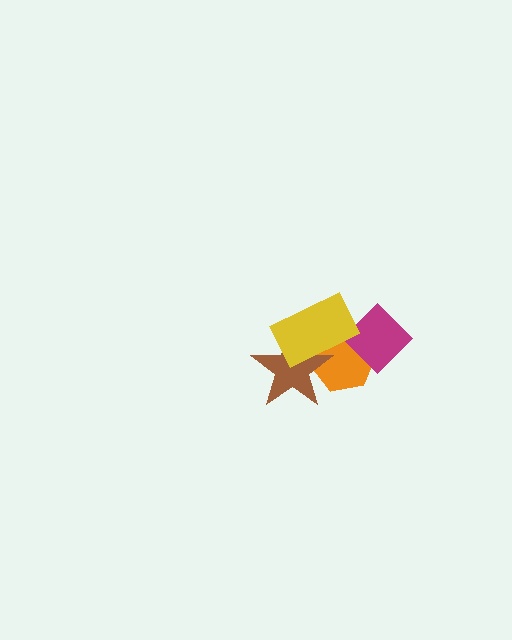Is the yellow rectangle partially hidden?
No, no other shape covers it.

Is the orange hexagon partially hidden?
Yes, it is partially covered by another shape.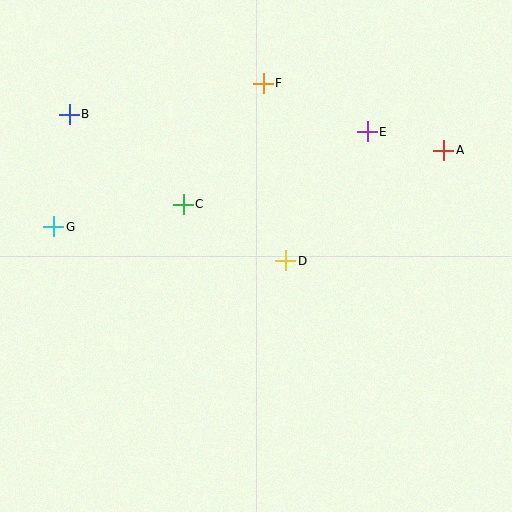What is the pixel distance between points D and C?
The distance between D and C is 117 pixels.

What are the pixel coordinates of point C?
Point C is at (183, 204).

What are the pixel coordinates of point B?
Point B is at (69, 114).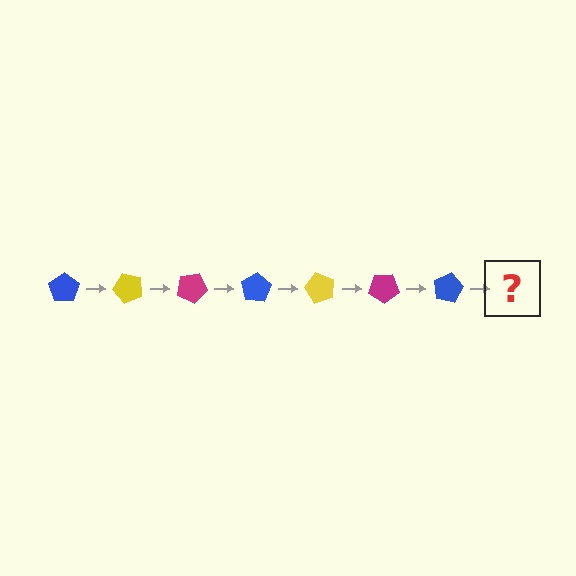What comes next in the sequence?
The next element should be a yellow pentagon, rotated 350 degrees from the start.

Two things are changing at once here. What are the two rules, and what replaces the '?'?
The two rules are that it rotates 50 degrees each step and the color cycles through blue, yellow, and magenta. The '?' should be a yellow pentagon, rotated 350 degrees from the start.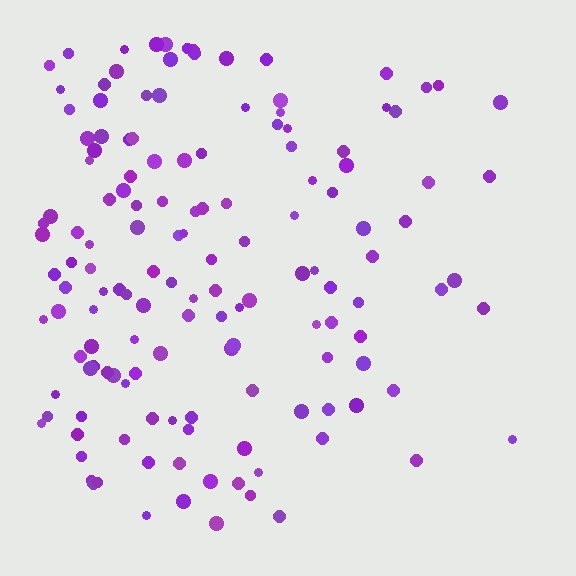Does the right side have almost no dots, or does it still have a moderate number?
Still a moderate number, just noticeably fewer than the left.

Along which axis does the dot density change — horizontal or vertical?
Horizontal.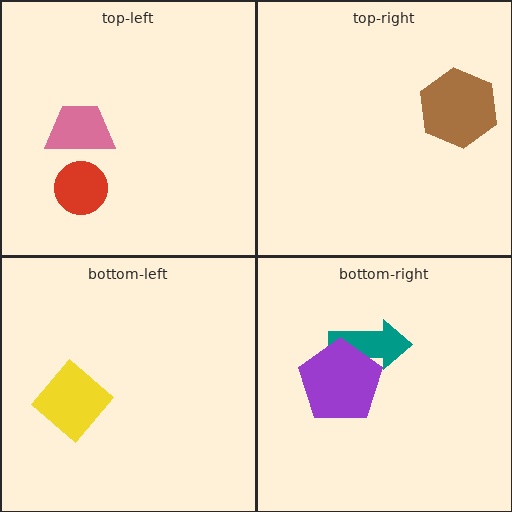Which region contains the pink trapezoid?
The top-left region.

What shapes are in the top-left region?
The red circle, the pink trapezoid.